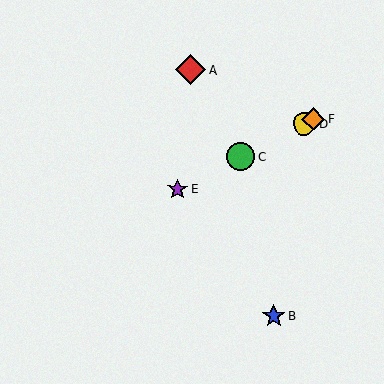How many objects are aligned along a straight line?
4 objects (C, D, E, F) are aligned along a straight line.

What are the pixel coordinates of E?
Object E is at (177, 189).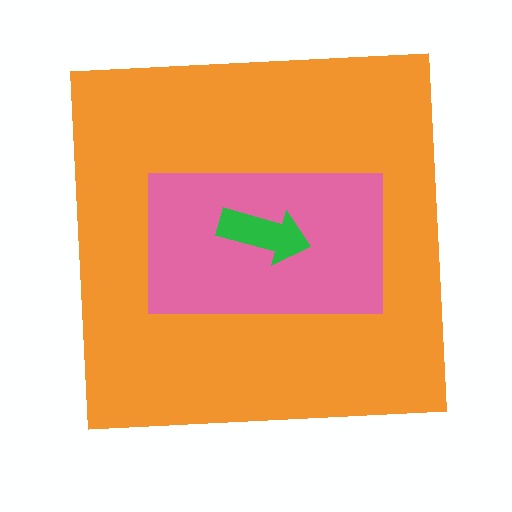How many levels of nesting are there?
3.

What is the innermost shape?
The green arrow.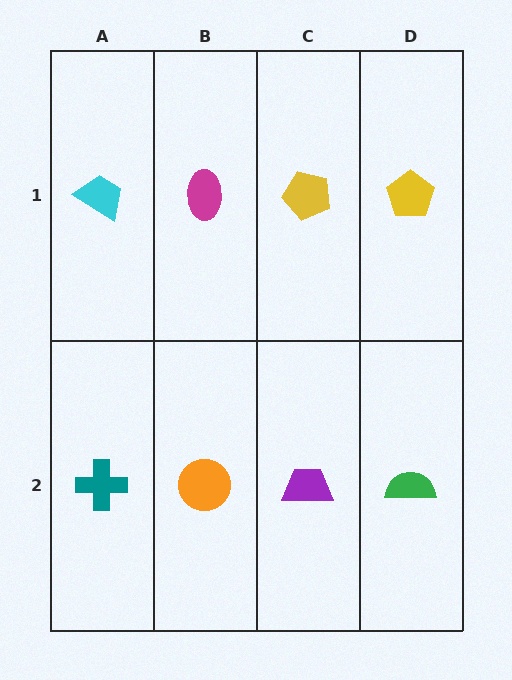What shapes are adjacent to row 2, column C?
A yellow pentagon (row 1, column C), an orange circle (row 2, column B), a green semicircle (row 2, column D).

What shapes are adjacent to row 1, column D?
A green semicircle (row 2, column D), a yellow pentagon (row 1, column C).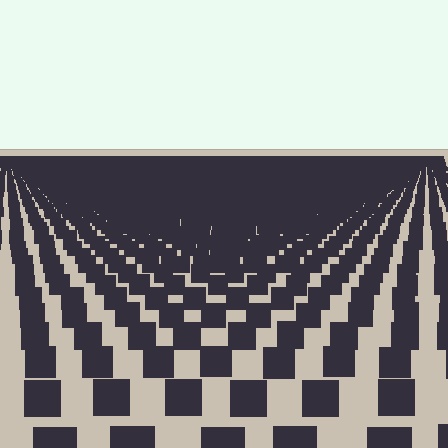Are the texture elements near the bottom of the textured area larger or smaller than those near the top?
Larger. Near the bottom, elements are closer to the viewer and appear at a bigger on-screen size.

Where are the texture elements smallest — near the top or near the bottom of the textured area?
Near the top.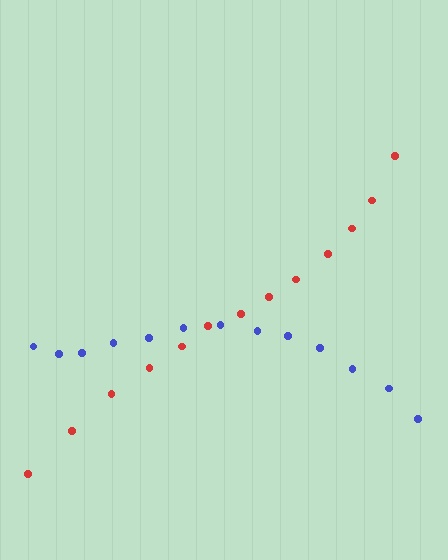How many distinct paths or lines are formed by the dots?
There are 2 distinct paths.